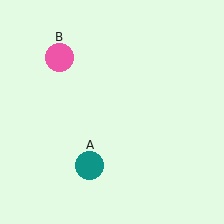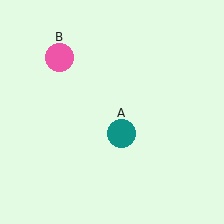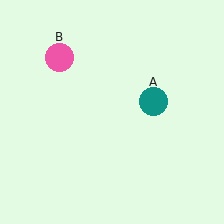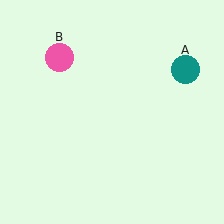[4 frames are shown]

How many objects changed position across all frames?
1 object changed position: teal circle (object A).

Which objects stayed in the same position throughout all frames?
Pink circle (object B) remained stationary.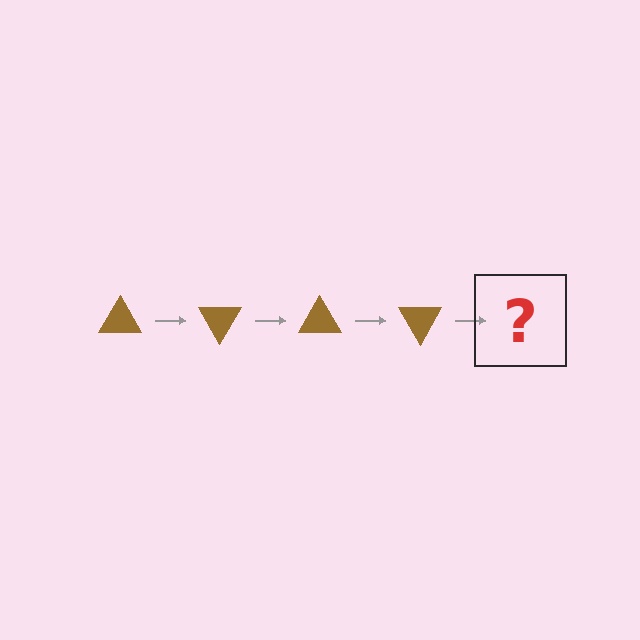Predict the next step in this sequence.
The next step is a brown triangle rotated 240 degrees.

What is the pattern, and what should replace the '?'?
The pattern is that the triangle rotates 60 degrees each step. The '?' should be a brown triangle rotated 240 degrees.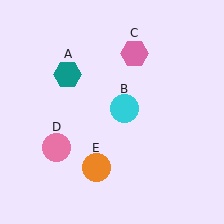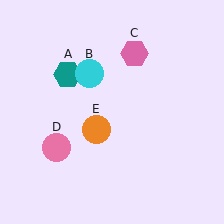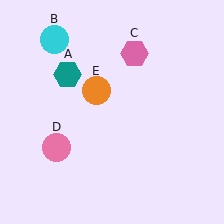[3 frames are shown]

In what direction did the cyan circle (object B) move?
The cyan circle (object B) moved up and to the left.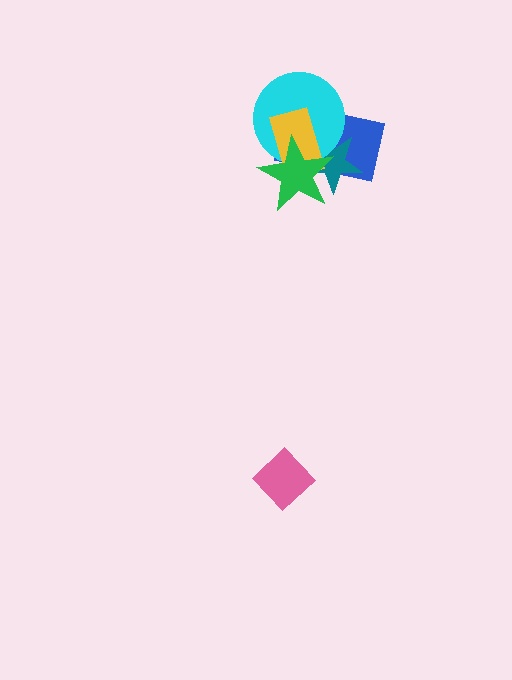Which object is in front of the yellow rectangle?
The green star is in front of the yellow rectangle.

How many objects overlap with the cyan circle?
4 objects overlap with the cyan circle.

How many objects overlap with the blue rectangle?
4 objects overlap with the blue rectangle.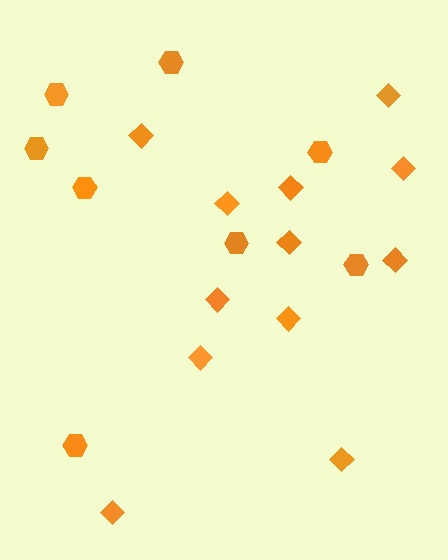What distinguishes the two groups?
There are 2 groups: one group of hexagons (8) and one group of diamonds (12).